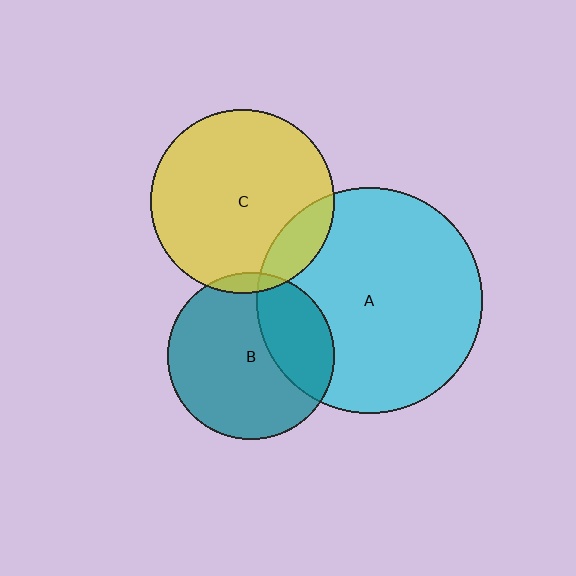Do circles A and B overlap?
Yes.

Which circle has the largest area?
Circle A (cyan).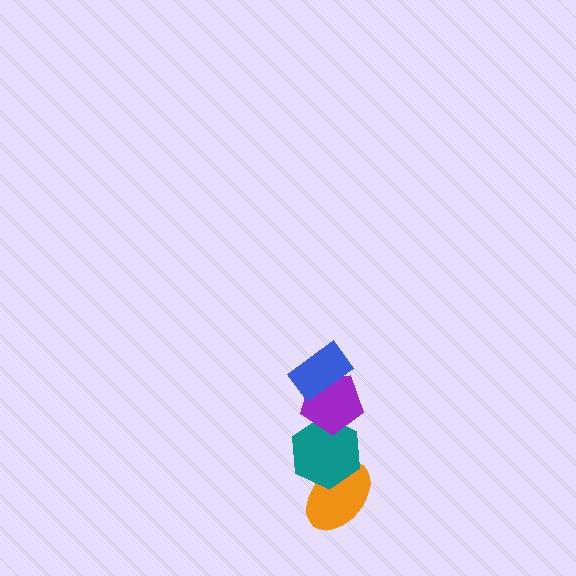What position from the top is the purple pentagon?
The purple pentagon is 2nd from the top.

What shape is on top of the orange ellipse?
The teal hexagon is on top of the orange ellipse.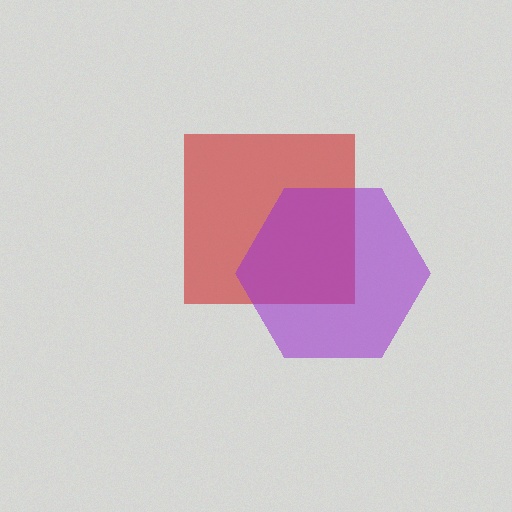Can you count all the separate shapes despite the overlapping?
Yes, there are 2 separate shapes.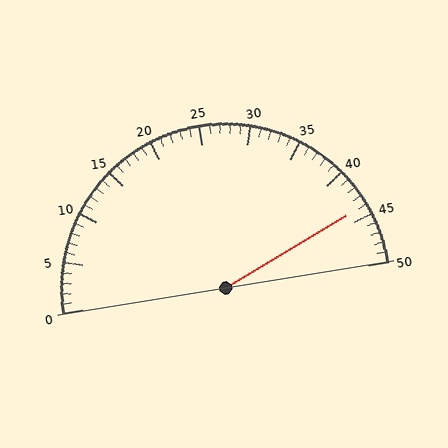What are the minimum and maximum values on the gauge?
The gauge ranges from 0 to 50.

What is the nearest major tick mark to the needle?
The nearest major tick mark is 45.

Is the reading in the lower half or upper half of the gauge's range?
The reading is in the upper half of the range (0 to 50).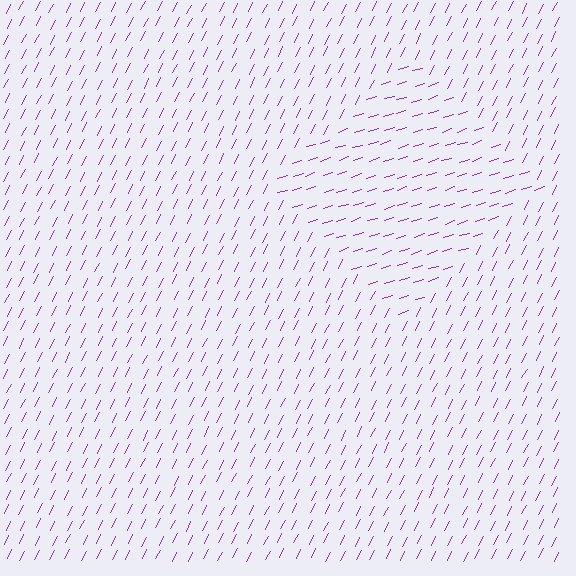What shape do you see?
I see a diamond.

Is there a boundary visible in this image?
Yes, there is a texture boundary formed by a change in line orientation.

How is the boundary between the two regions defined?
The boundary is defined purely by a change in line orientation (approximately 45 degrees difference). All lines are the same color and thickness.